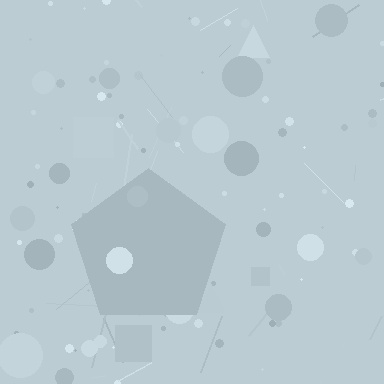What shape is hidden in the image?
A pentagon is hidden in the image.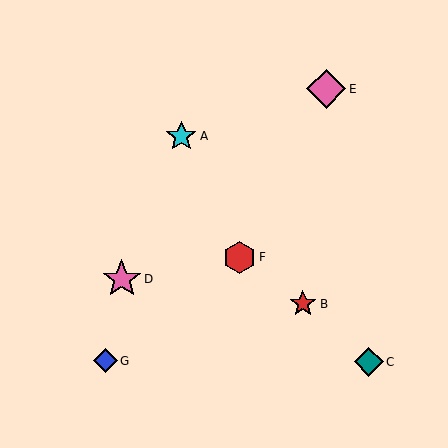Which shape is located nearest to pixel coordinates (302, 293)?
The red star (labeled B) at (303, 304) is nearest to that location.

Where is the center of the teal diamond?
The center of the teal diamond is at (369, 362).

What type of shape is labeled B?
Shape B is a red star.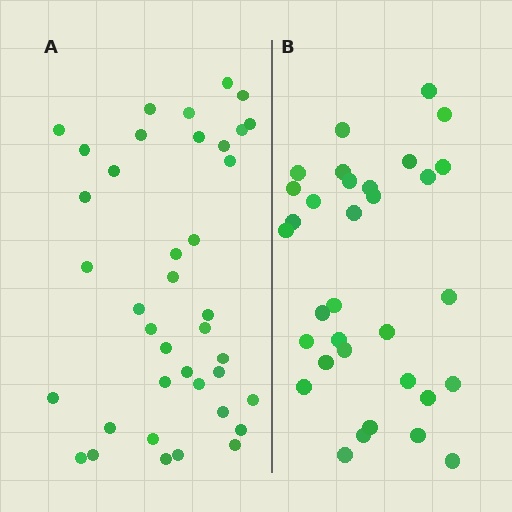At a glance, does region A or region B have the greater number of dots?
Region A (the left region) has more dots.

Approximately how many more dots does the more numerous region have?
Region A has about 6 more dots than region B.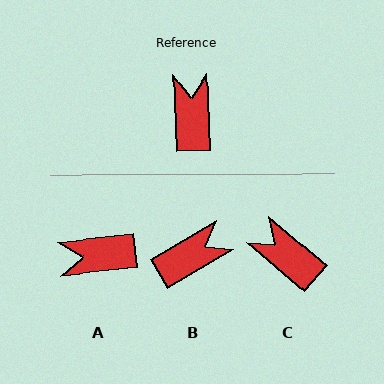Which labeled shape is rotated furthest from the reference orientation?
A, about 94 degrees away.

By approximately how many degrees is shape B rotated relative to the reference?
Approximately 61 degrees clockwise.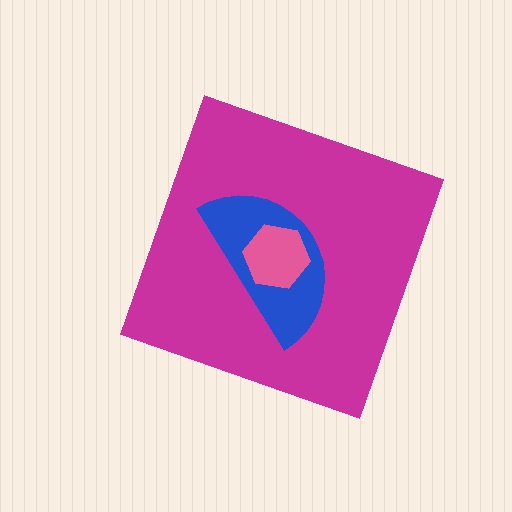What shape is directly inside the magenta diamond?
The blue semicircle.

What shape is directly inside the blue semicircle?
The pink hexagon.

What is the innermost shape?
The pink hexagon.